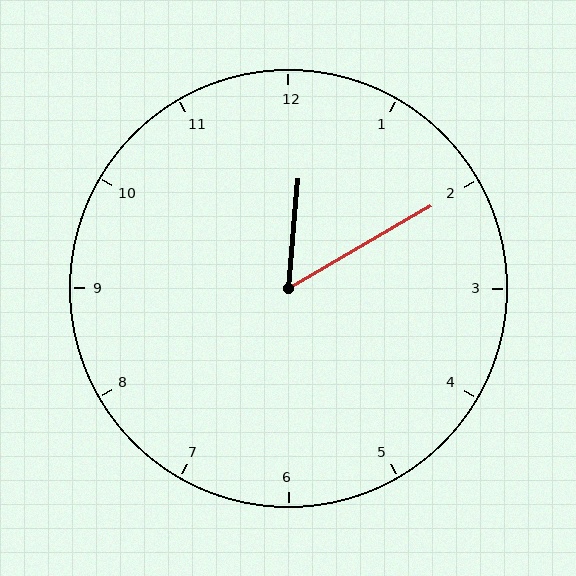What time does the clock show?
12:10.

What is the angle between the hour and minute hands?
Approximately 55 degrees.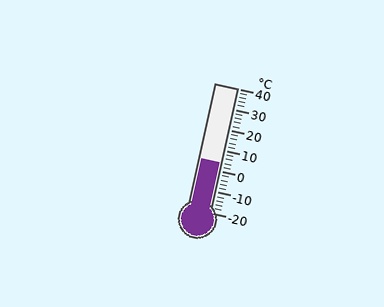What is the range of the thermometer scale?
The thermometer scale ranges from -20°C to 40°C.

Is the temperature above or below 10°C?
The temperature is below 10°C.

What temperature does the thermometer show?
The thermometer shows approximately 4°C.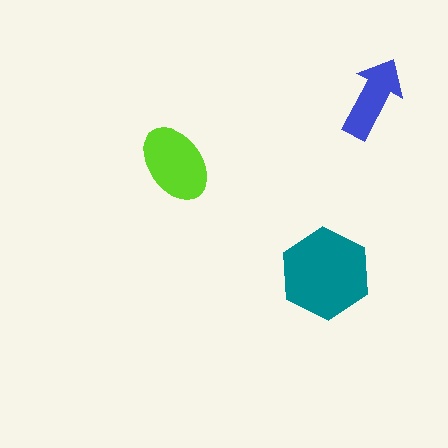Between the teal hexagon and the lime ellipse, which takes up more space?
The teal hexagon.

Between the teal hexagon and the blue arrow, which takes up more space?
The teal hexagon.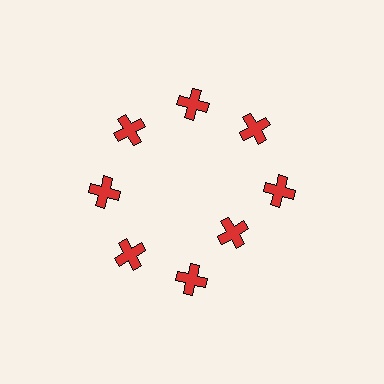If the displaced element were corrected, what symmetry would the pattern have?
It would have 8-fold rotational symmetry — the pattern would map onto itself every 45 degrees.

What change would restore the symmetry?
The symmetry would be restored by moving it outward, back onto the ring so that all 8 crosses sit at equal angles and equal distance from the center.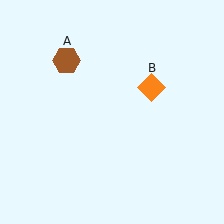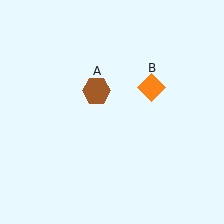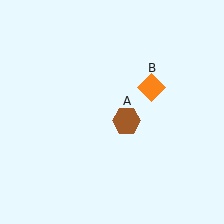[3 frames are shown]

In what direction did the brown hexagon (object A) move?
The brown hexagon (object A) moved down and to the right.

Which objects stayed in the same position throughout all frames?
Orange diamond (object B) remained stationary.